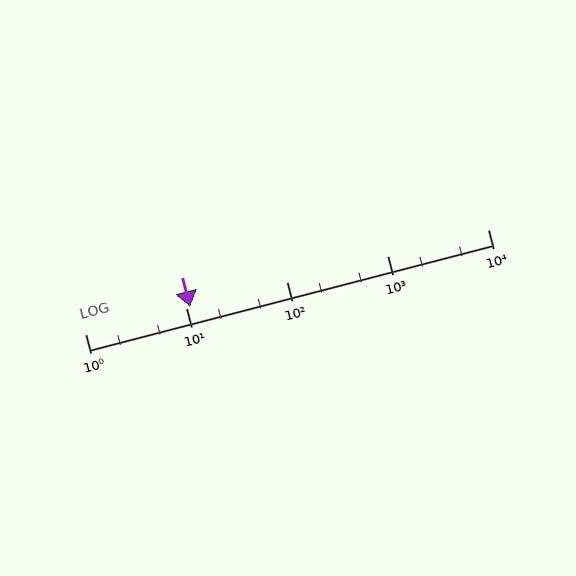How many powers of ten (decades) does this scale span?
The scale spans 4 decades, from 1 to 10000.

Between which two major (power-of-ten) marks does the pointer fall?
The pointer is between 10 and 100.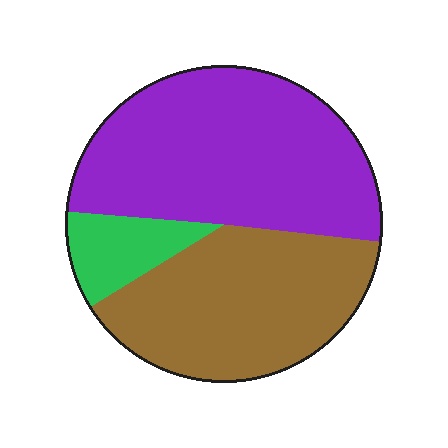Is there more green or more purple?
Purple.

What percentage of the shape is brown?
Brown covers about 40% of the shape.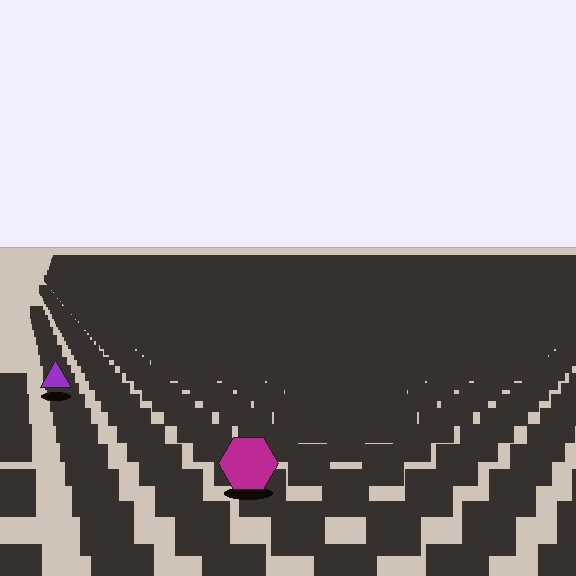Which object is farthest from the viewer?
The purple triangle is farthest from the viewer. It appears smaller and the ground texture around it is denser.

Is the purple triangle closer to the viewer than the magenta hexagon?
No. The magenta hexagon is closer — you can tell from the texture gradient: the ground texture is coarser near it.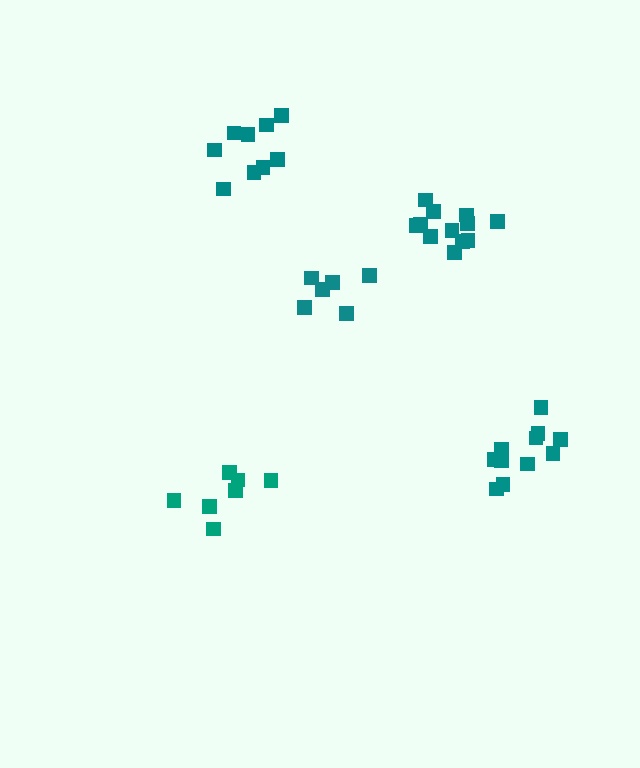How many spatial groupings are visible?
There are 5 spatial groupings.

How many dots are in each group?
Group 1: 7 dots, Group 2: 6 dots, Group 3: 11 dots, Group 4: 9 dots, Group 5: 12 dots (45 total).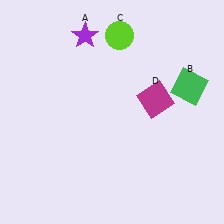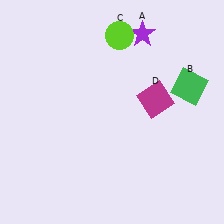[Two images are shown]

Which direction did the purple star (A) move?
The purple star (A) moved right.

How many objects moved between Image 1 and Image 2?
1 object moved between the two images.